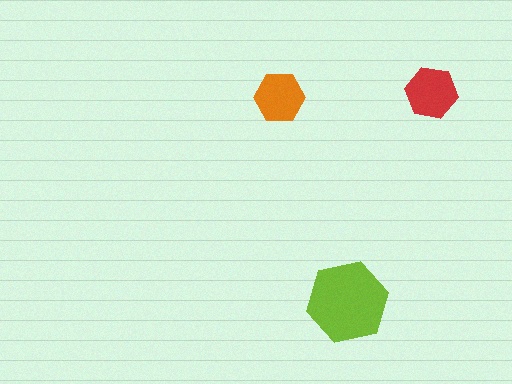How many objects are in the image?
There are 3 objects in the image.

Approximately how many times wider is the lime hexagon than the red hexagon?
About 1.5 times wider.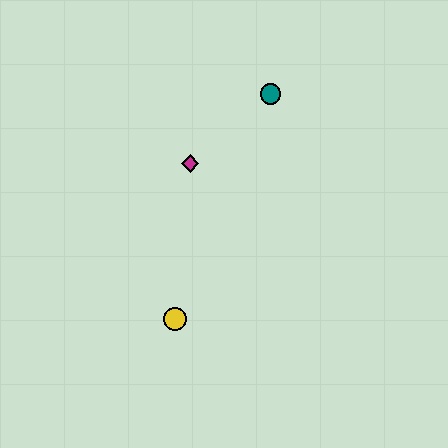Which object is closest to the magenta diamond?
The teal circle is closest to the magenta diamond.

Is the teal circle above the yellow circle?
Yes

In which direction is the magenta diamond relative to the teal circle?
The magenta diamond is to the left of the teal circle.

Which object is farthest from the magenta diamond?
The yellow circle is farthest from the magenta diamond.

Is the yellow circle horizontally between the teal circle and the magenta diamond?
No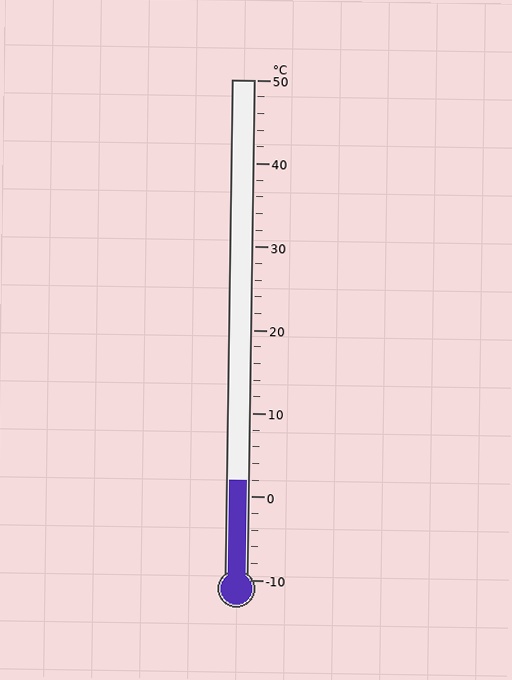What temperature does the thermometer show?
The thermometer shows approximately 2°C.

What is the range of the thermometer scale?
The thermometer scale ranges from -10°C to 50°C.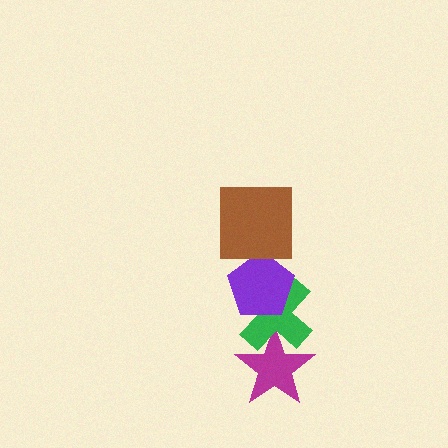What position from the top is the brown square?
The brown square is 1st from the top.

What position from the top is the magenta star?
The magenta star is 4th from the top.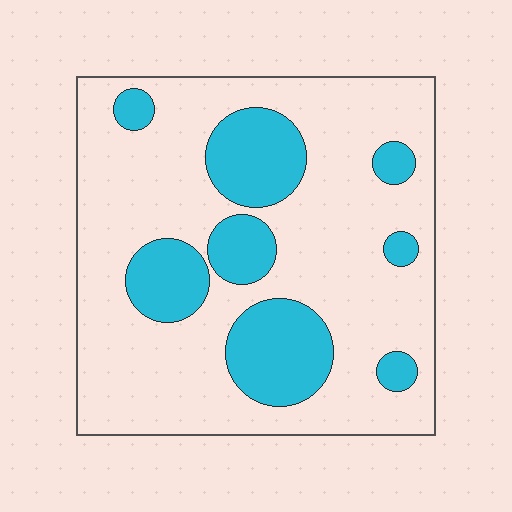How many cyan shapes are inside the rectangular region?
8.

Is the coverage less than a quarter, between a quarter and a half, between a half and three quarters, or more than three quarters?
Less than a quarter.